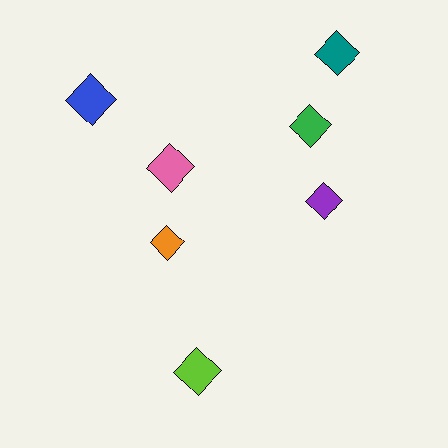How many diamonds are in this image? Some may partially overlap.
There are 7 diamonds.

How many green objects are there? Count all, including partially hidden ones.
There is 1 green object.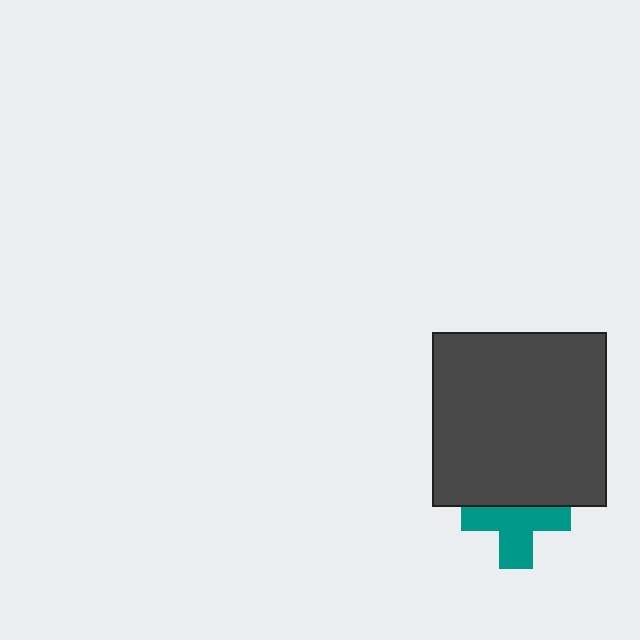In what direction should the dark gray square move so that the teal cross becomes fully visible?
The dark gray square should move up. That is the shortest direction to clear the overlap and leave the teal cross fully visible.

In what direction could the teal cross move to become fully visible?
The teal cross could move down. That would shift it out from behind the dark gray square entirely.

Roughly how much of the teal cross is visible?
About half of it is visible (roughly 62%).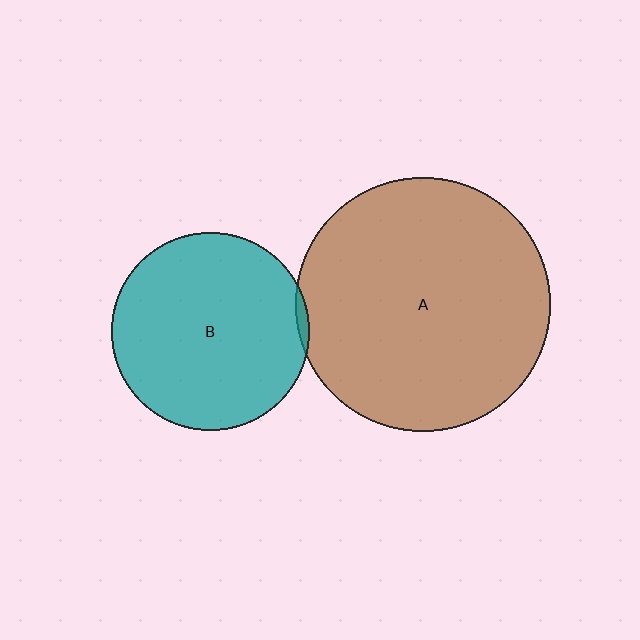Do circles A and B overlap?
Yes.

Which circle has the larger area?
Circle A (brown).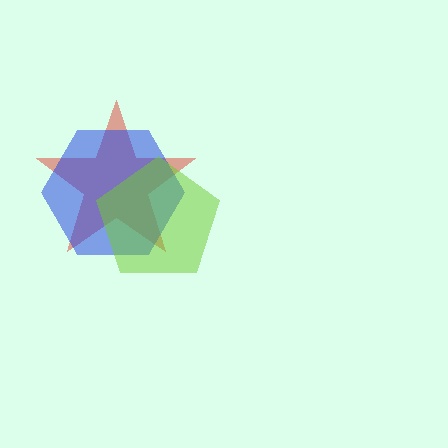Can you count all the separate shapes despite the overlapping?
Yes, there are 3 separate shapes.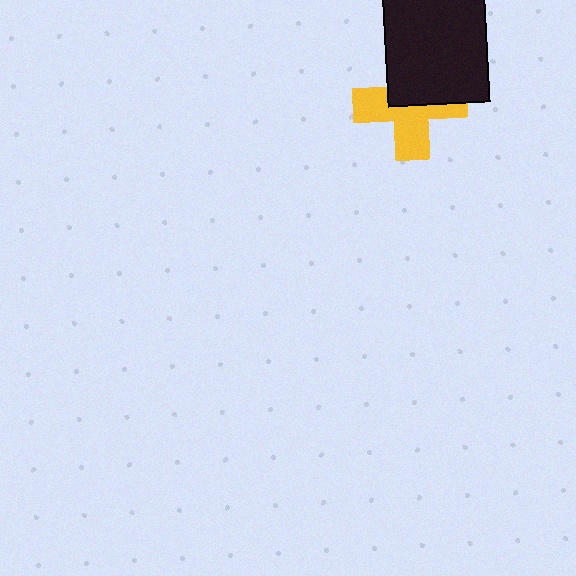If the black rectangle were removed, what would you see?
You would see the complete yellow cross.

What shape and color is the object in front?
The object in front is a black rectangle.